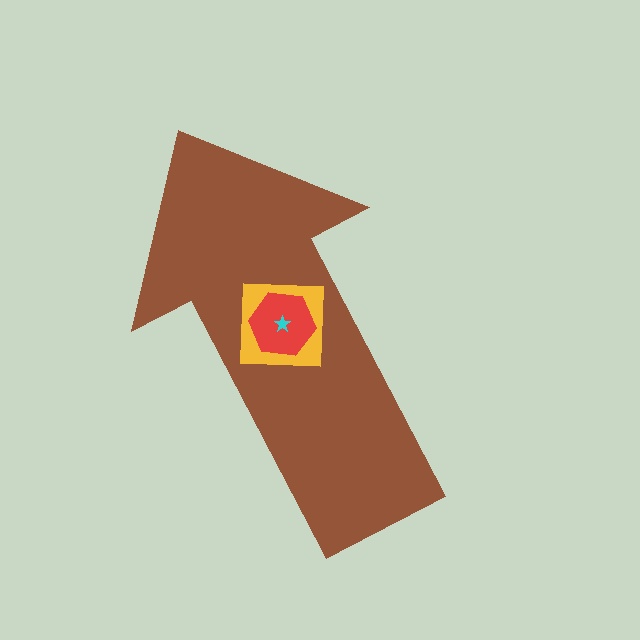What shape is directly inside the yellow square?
The red hexagon.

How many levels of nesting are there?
4.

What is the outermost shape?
The brown arrow.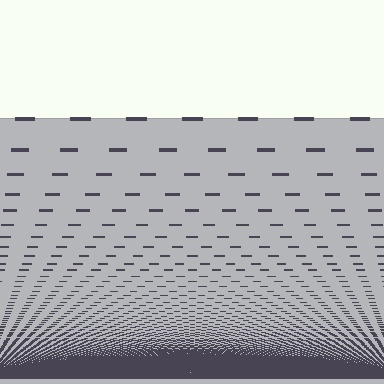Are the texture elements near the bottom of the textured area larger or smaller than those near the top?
Smaller. The gradient is inverted — elements near the bottom are smaller and denser.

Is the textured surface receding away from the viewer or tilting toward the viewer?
The surface appears to tilt toward the viewer. Texture elements get larger and sparser toward the top.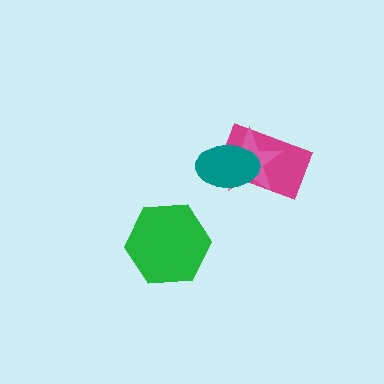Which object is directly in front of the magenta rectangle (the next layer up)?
The pink star is directly in front of the magenta rectangle.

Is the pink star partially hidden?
Yes, it is partially covered by another shape.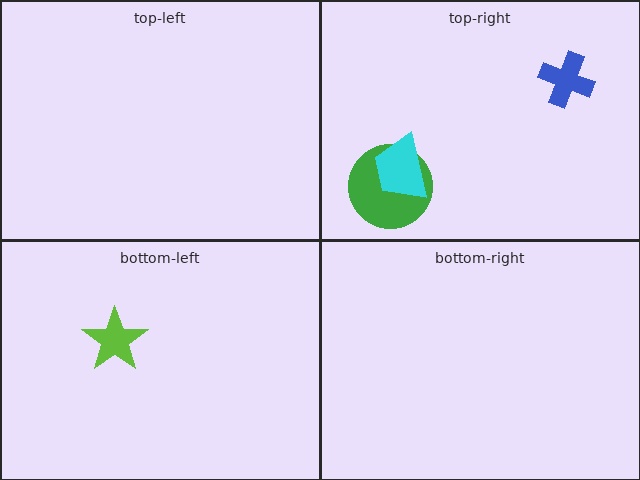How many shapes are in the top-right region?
3.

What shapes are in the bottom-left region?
The lime star.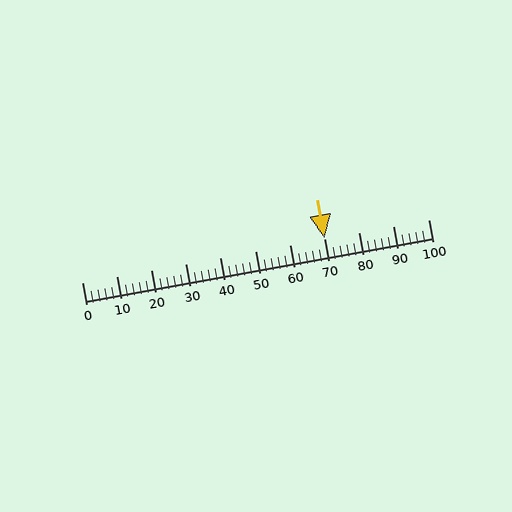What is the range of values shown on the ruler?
The ruler shows values from 0 to 100.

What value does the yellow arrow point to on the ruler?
The yellow arrow points to approximately 70.